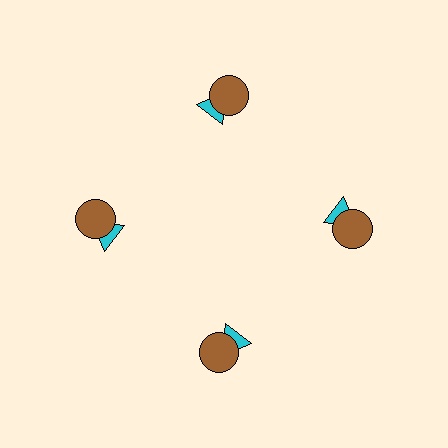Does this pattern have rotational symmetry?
Yes, this pattern has 4-fold rotational symmetry. It looks the same after rotating 90 degrees around the center.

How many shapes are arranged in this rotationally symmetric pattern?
There are 8 shapes, arranged in 4 groups of 2.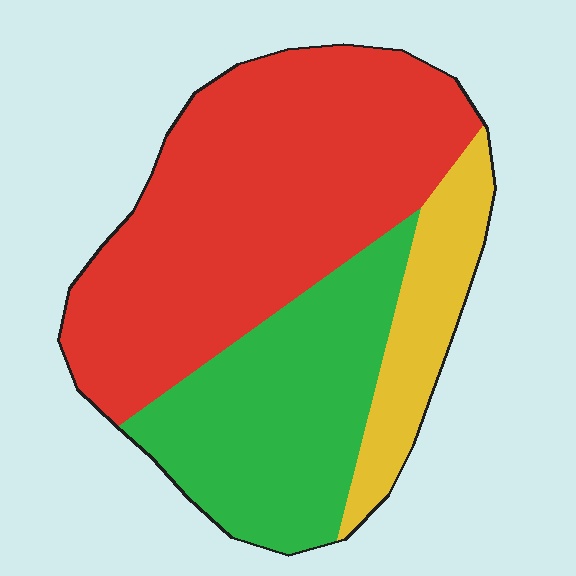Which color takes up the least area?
Yellow, at roughly 15%.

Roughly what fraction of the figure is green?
Green takes up about one third (1/3) of the figure.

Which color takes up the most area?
Red, at roughly 55%.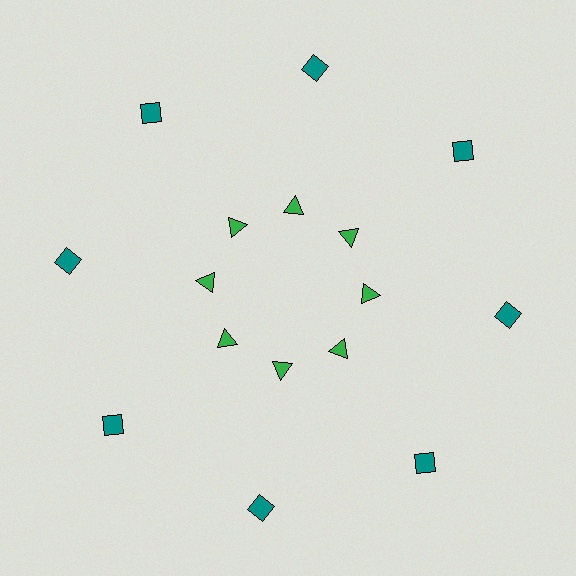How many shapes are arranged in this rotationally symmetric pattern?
There are 16 shapes, arranged in 8 groups of 2.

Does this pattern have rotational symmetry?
Yes, this pattern has 8-fold rotational symmetry. It looks the same after rotating 45 degrees around the center.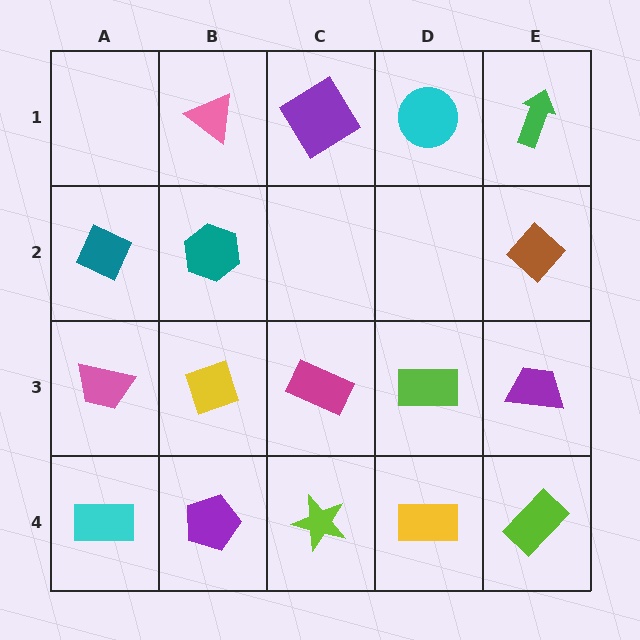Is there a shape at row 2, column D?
No, that cell is empty.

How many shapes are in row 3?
5 shapes.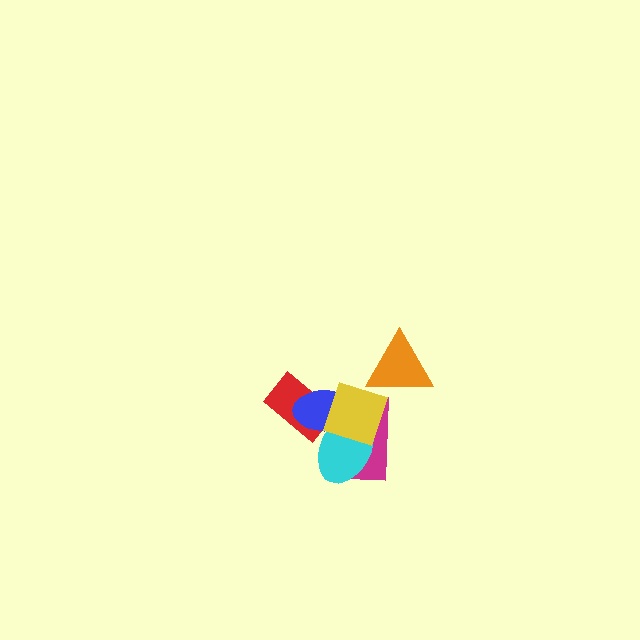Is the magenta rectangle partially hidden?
Yes, it is partially covered by another shape.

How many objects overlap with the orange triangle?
1 object overlaps with the orange triangle.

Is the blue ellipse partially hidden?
Yes, it is partially covered by another shape.